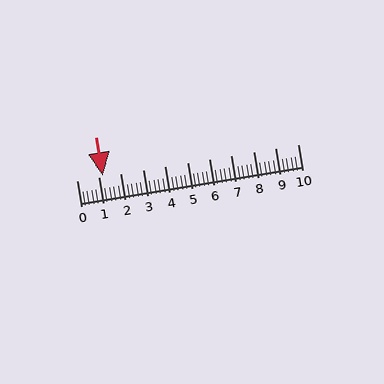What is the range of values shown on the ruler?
The ruler shows values from 0 to 10.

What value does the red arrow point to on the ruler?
The red arrow points to approximately 1.2.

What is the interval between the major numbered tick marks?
The major tick marks are spaced 1 units apart.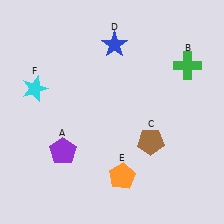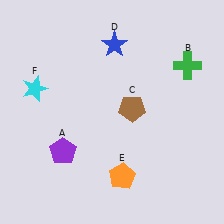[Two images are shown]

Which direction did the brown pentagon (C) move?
The brown pentagon (C) moved up.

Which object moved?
The brown pentagon (C) moved up.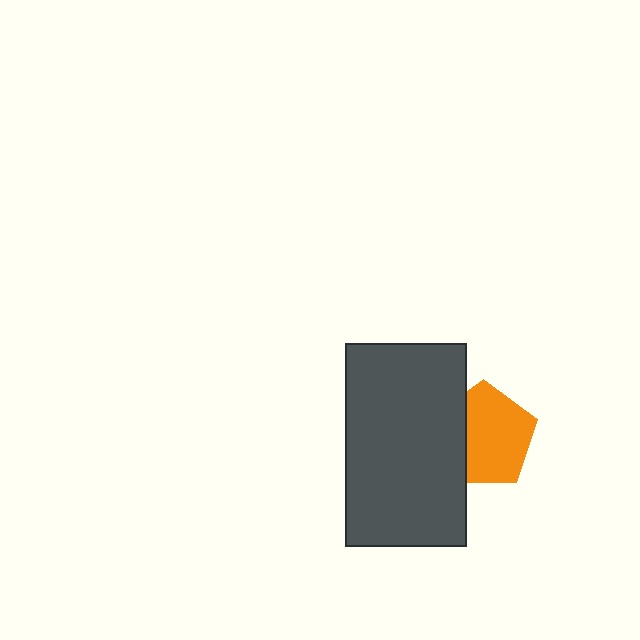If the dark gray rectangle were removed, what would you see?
You would see the complete orange pentagon.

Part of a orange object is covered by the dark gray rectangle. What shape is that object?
It is a pentagon.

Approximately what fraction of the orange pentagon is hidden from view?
Roughly 31% of the orange pentagon is hidden behind the dark gray rectangle.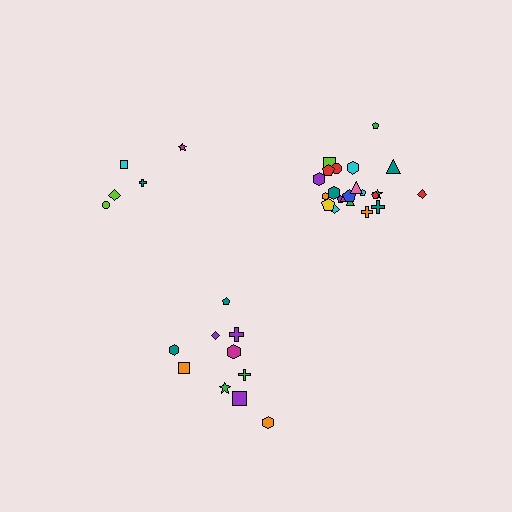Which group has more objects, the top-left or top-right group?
The top-right group.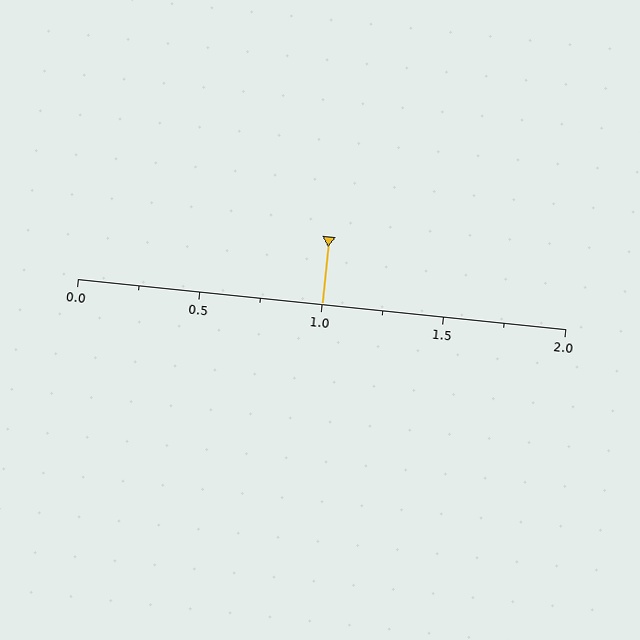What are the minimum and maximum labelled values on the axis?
The axis runs from 0.0 to 2.0.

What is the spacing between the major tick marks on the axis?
The major ticks are spaced 0.5 apart.